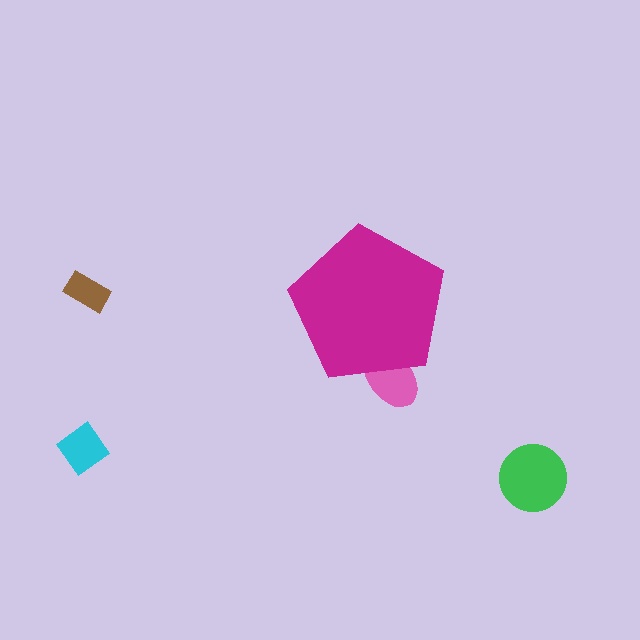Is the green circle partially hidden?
No, the green circle is fully visible.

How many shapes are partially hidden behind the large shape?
1 shape is partially hidden.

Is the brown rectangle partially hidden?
No, the brown rectangle is fully visible.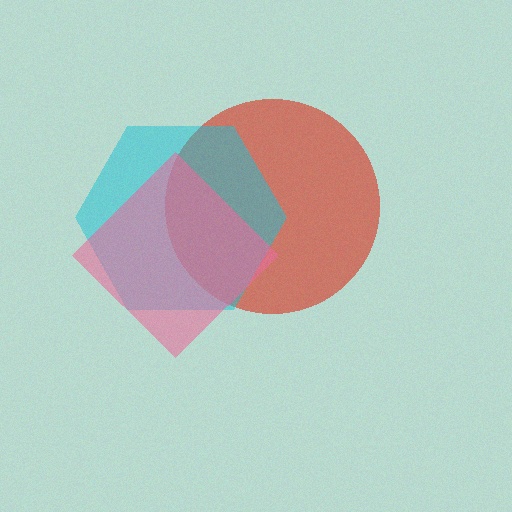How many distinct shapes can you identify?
There are 3 distinct shapes: a red circle, a cyan hexagon, a pink diamond.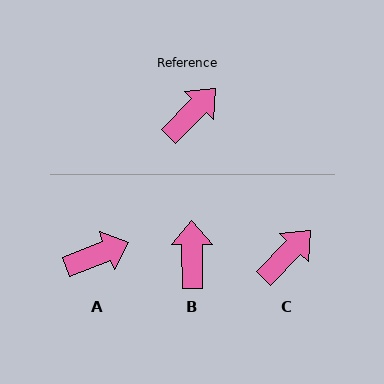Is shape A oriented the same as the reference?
No, it is off by about 24 degrees.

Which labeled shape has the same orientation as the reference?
C.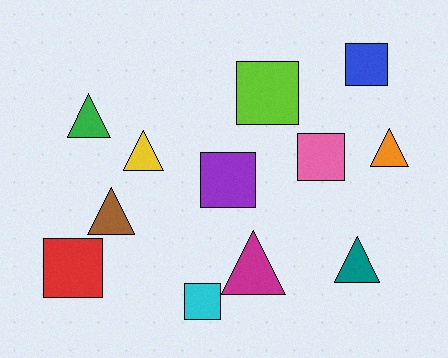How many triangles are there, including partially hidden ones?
There are 6 triangles.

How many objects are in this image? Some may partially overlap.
There are 12 objects.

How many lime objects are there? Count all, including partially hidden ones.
There is 1 lime object.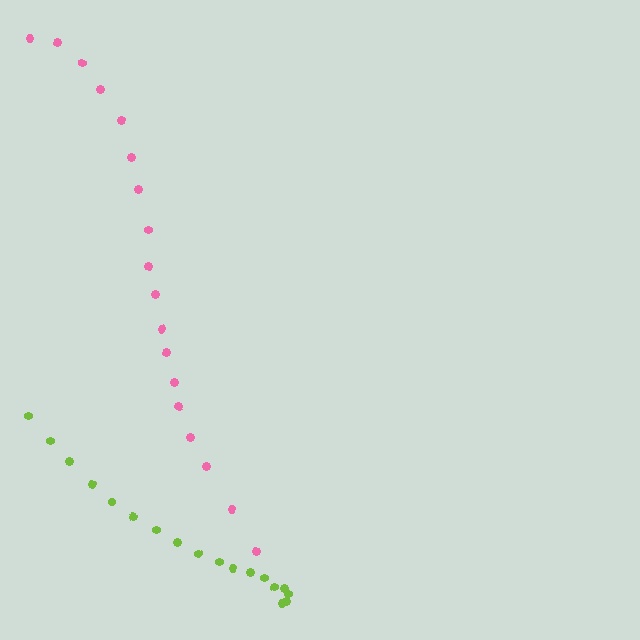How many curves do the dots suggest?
There are 2 distinct paths.